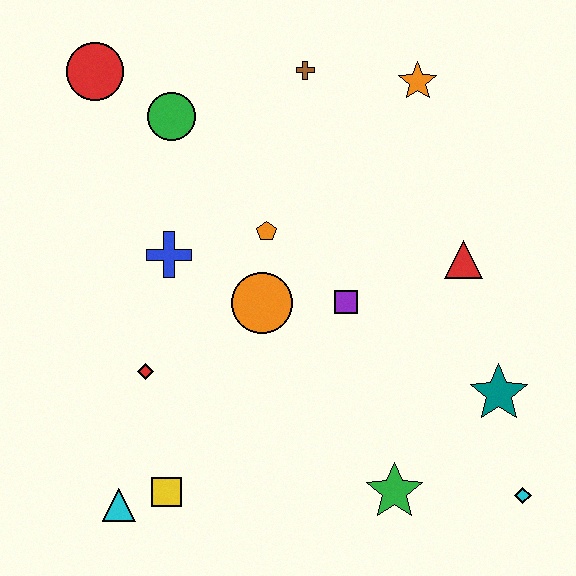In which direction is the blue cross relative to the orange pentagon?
The blue cross is to the left of the orange pentagon.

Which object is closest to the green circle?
The red circle is closest to the green circle.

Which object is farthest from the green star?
The red circle is farthest from the green star.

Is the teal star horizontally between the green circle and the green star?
No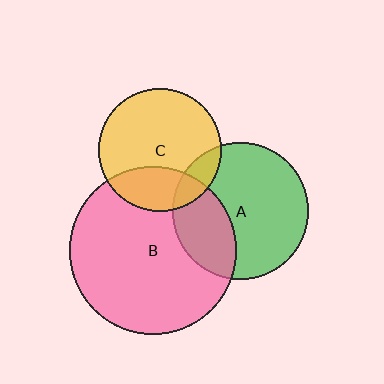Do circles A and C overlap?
Yes.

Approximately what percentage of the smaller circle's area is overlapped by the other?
Approximately 15%.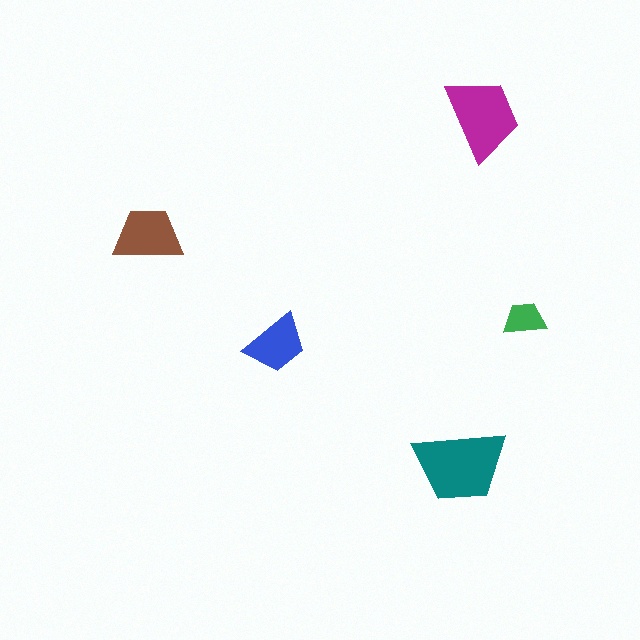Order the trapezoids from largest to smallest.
the teal one, the magenta one, the brown one, the blue one, the green one.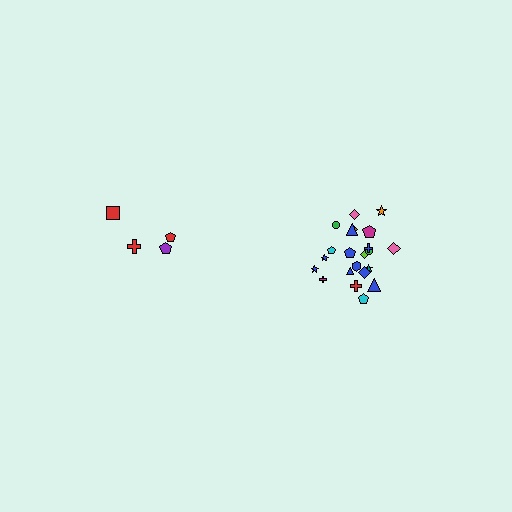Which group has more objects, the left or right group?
The right group.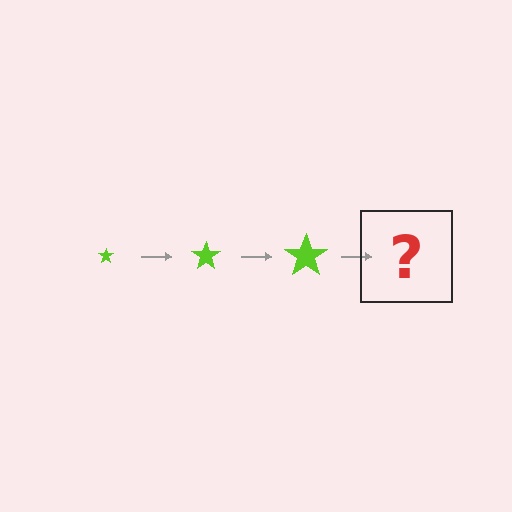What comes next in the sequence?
The next element should be a lime star, larger than the previous one.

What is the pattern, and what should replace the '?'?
The pattern is that the star gets progressively larger each step. The '?' should be a lime star, larger than the previous one.